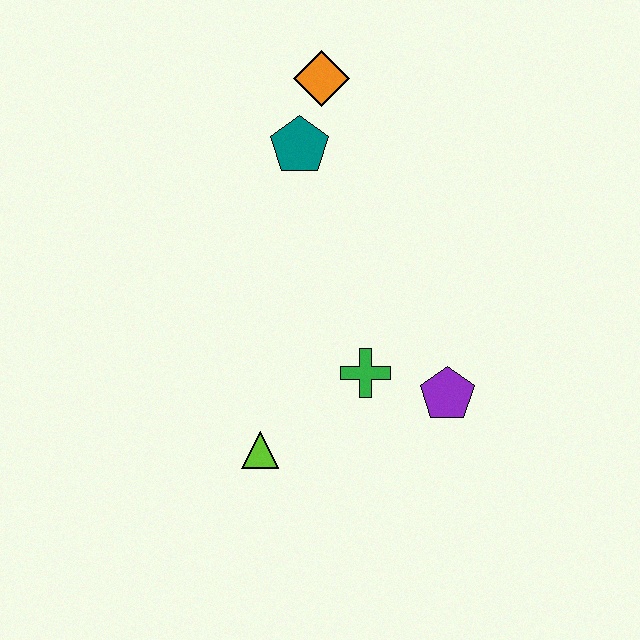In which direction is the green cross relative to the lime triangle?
The green cross is to the right of the lime triangle.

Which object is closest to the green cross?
The purple pentagon is closest to the green cross.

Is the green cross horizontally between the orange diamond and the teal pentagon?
No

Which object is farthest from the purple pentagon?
The orange diamond is farthest from the purple pentagon.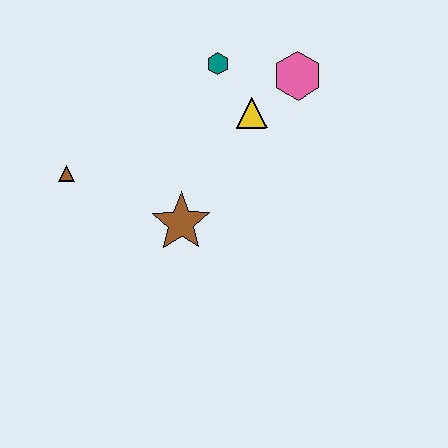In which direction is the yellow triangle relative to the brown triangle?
The yellow triangle is to the right of the brown triangle.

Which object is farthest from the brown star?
The pink hexagon is farthest from the brown star.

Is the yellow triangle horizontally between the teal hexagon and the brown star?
No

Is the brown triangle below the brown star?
No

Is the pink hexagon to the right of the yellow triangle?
Yes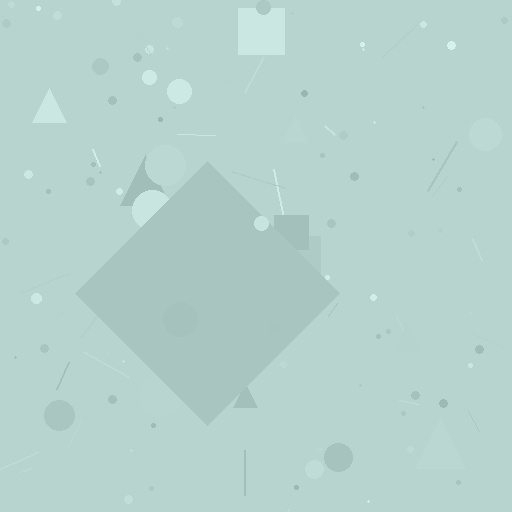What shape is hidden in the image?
A diamond is hidden in the image.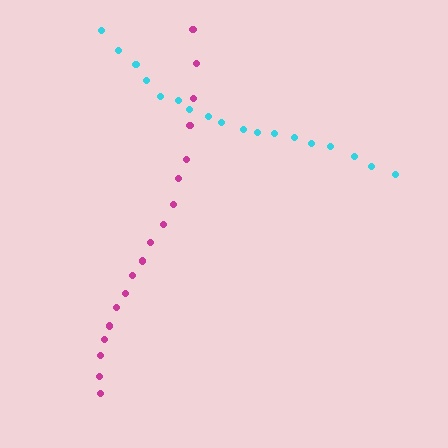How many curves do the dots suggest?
There are 2 distinct paths.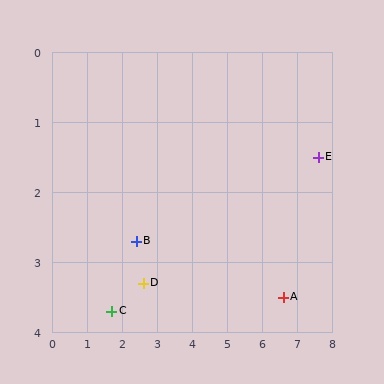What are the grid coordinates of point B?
Point B is at approximately (2.4, 2.7).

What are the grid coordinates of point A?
Point A is at approximately (6.6, 3.5).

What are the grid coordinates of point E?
Point E is at approximately (7.6, 1.5).